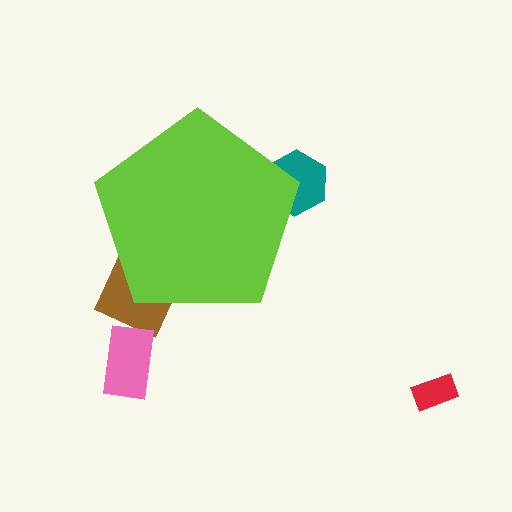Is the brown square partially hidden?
Yes, the brown square is partially hidden behind the lime pentagon.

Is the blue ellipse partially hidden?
Yes, the blue ellipse is partially hidden behind the lime pentagon.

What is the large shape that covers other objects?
A lime pentagon.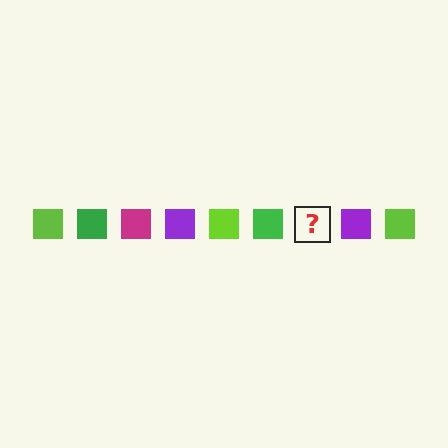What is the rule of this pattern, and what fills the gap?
The rule is that the pattern cycles through lime, green, magenta, purple squares. The gap should be filled with a magenta square.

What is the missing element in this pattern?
The missing element is a magenta square.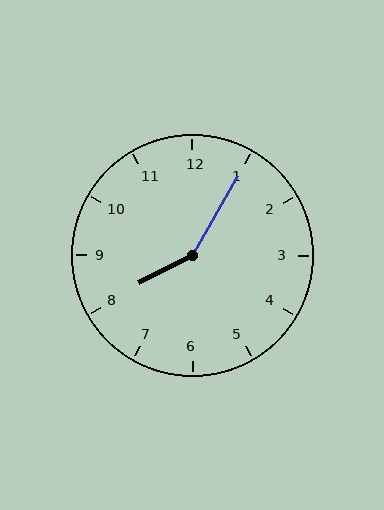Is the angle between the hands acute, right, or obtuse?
It is obtuse.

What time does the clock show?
8:05.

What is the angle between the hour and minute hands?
Approximately 148 degrees.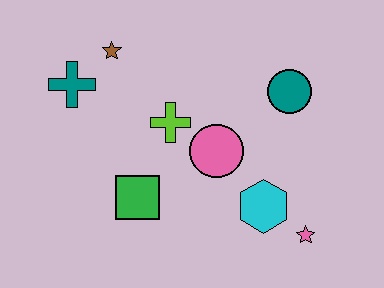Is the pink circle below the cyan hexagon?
No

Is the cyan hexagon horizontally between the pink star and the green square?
Yes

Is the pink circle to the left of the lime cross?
No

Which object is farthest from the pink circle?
The teal cross is farthest from the pink circle.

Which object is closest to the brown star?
The teal cross is closest to the brown star.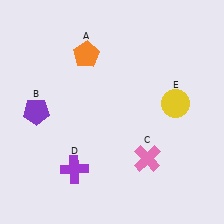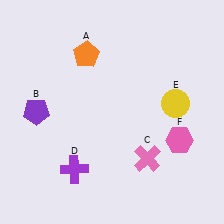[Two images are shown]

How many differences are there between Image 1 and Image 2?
There is 1 difference between the two images.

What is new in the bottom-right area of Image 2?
A pink hexagon (F) was added in the bottom-right area of Image 2.